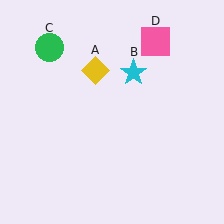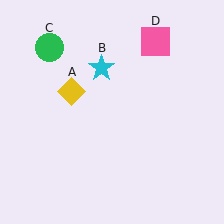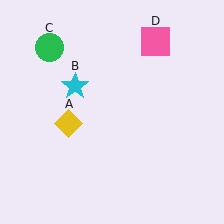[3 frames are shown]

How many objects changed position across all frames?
2 objects changed position: yellow diamond (object A), cyan star (object B).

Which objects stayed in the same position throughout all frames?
Green circle (object C) and pink square (object D) remained stationary.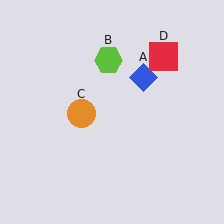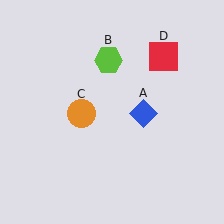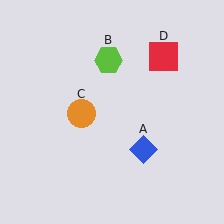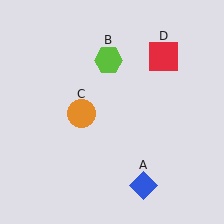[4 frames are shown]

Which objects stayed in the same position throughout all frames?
Lime hexagon (object B) and orange circle (object C) and red square (object D) remained stationary.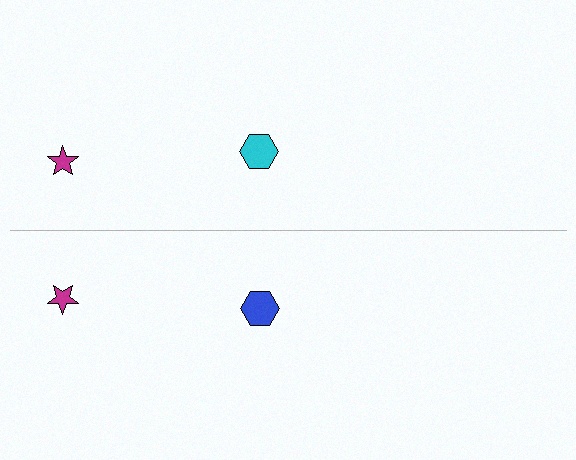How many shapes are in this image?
There are 4 shapes in this image.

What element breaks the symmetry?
The blue hexagon on the bottom side breaks the symmetry — its mirror counterpart is cyan.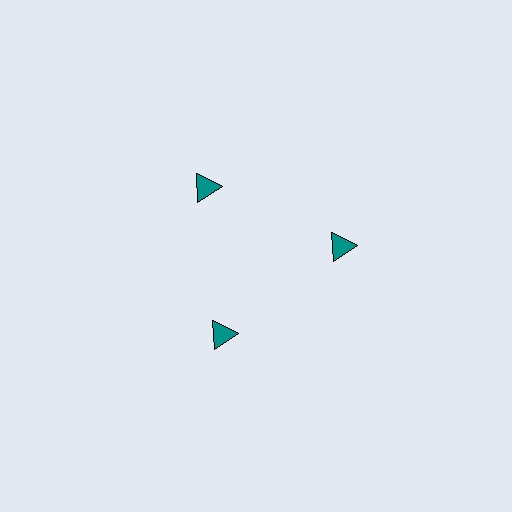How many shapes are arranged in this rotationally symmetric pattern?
There are 3 shapes, arranged in 3 groups of 1.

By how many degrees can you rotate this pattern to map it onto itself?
The pattern maps onto itself every 120 degrees of rotation.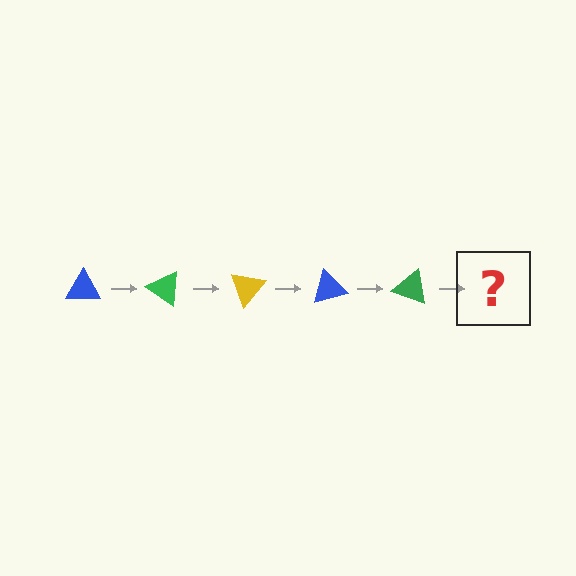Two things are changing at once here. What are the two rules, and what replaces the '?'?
The two rules are that it rotates 35 degrees each step and the color cycles through blue, green, and yellow. The '?' should be a yellow triangle, rotated 175 degrees from the start.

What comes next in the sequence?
The next element should be a yellow triangle, rotated 175 degrees from the start.